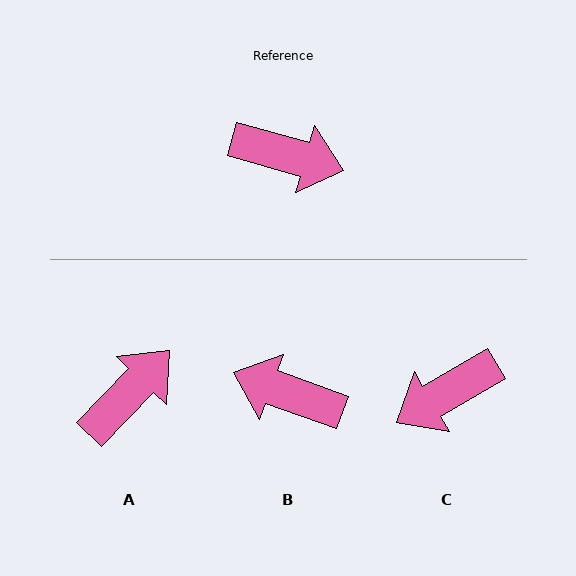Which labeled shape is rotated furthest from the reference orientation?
B, about 175 degrees away.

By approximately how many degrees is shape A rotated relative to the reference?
Approximately 62 degrees counter-clockwise.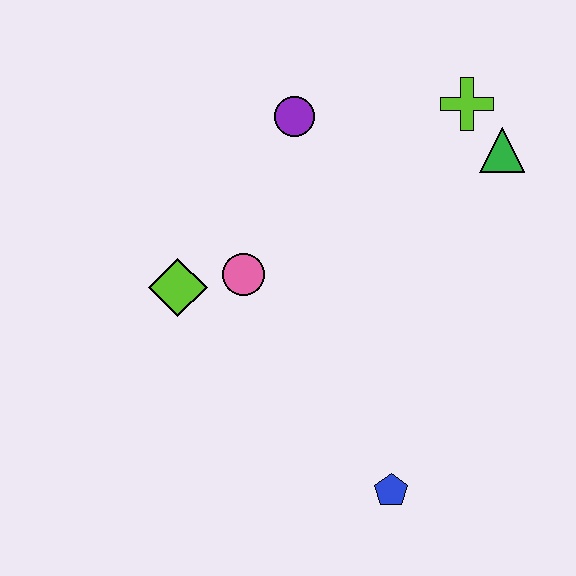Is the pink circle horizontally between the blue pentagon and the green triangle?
No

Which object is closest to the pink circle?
The lime diamond is closest to the pink circle.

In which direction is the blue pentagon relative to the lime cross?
The blue pentagon is below the lime cross.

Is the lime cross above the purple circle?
Yes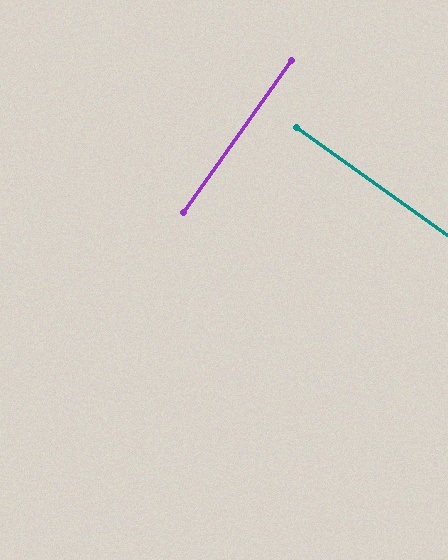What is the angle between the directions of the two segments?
Approximately 90 degrees.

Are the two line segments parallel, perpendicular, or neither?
Perpendicular — they meet at approximately 90°.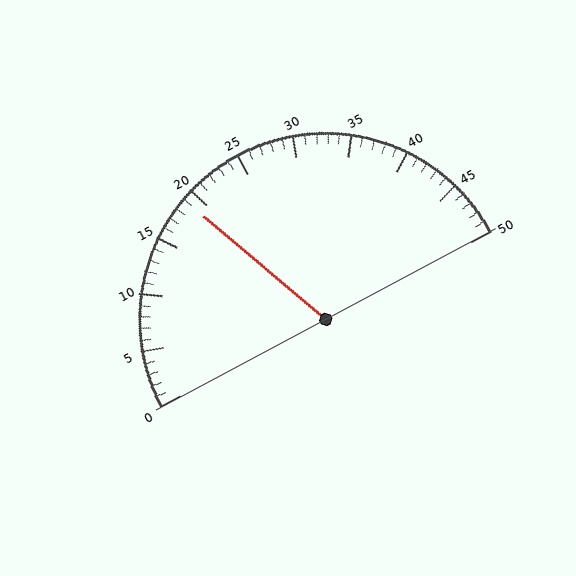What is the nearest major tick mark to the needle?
The nearest major tick mark is 20.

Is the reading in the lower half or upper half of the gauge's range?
The reading is in the lower half of the range (0 to 50).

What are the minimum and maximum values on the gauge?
The gauge ranges from 0 to 50.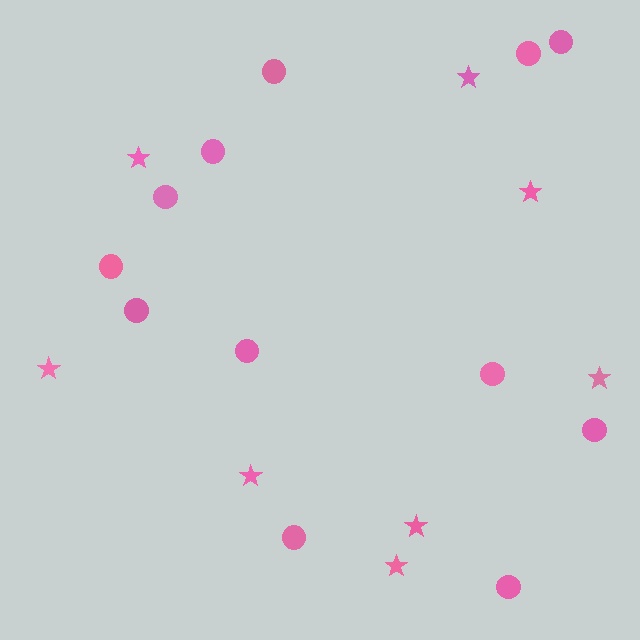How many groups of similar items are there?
There are 2 groups: one group of stars (8) and one group of circles (12).